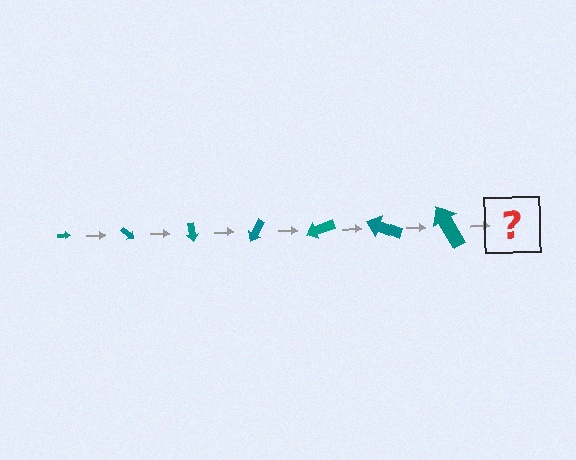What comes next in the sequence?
The next element should be an arrow, larger than the previous one and rotated 280 degrees from the start.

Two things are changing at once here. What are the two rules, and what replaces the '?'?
The two rules are that the arrow grows larger each step and it rotates 40 degrees each step. The '?' should be an arrow, larger than the previous one and rotated 280 degrees from the start.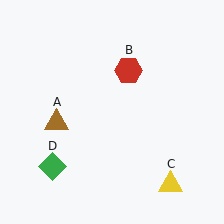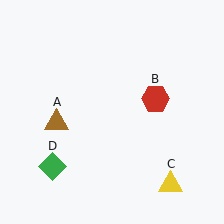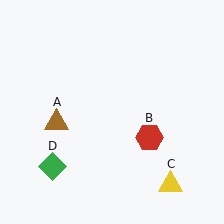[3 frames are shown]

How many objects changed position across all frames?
1 object changed position: red hexagon (object B).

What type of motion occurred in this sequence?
The red hexagon (object B) rotated clockwise around the center of the scene.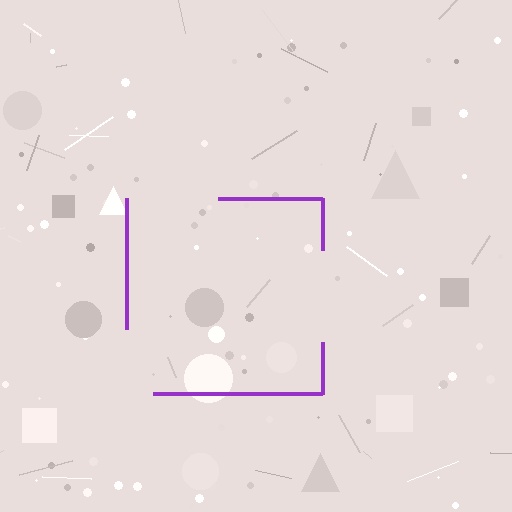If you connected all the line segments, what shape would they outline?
They would outline a square.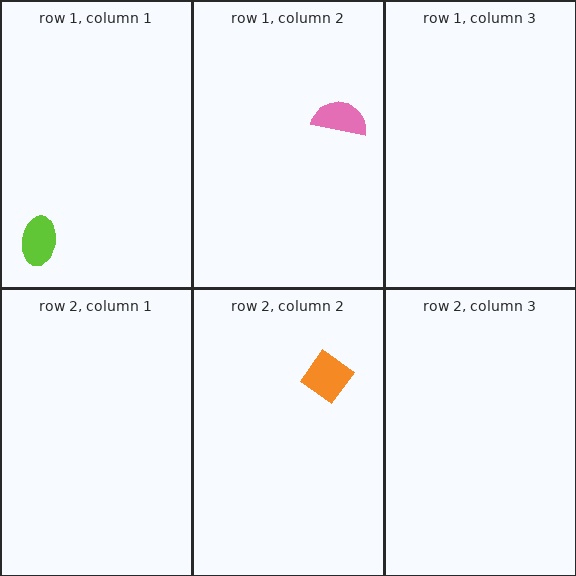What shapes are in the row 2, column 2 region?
The orange diamond.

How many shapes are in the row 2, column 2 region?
1.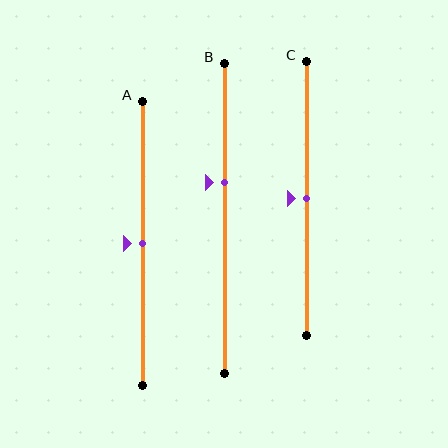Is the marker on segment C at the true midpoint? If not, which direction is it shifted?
Yes, the marker on segment C is at the true midpoint.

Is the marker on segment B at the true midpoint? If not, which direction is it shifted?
No, the marker on segment B is shifted upward by about 12% of the segment length.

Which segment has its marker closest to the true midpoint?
Segment A has its marker closest to the true midpoint.